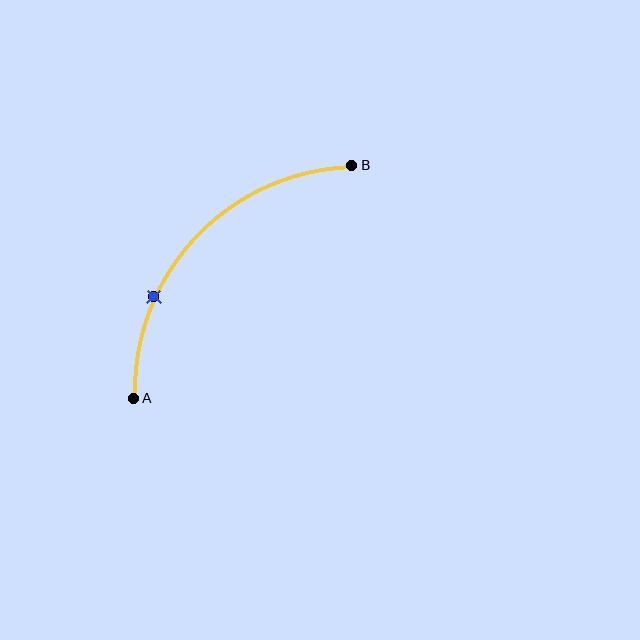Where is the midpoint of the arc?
The arc midpoint is the point on the curve farthest from the straight line joining A and B. It sits above and to the left of that line.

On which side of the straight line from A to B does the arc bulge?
The arc bulges above and to the left of the straight line connecting A and B.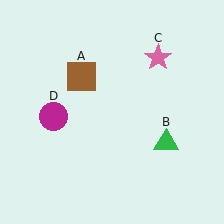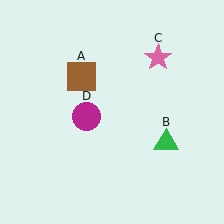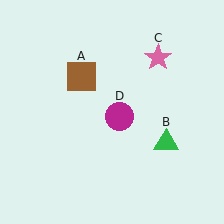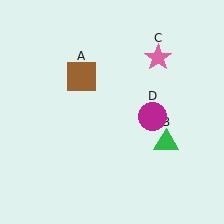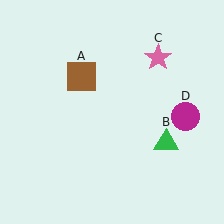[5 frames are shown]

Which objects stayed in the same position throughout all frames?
Brown square (object A) and green triangle (object B) and pink star (object C) remained stationary.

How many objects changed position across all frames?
1 object changed position: magenta circle (object D).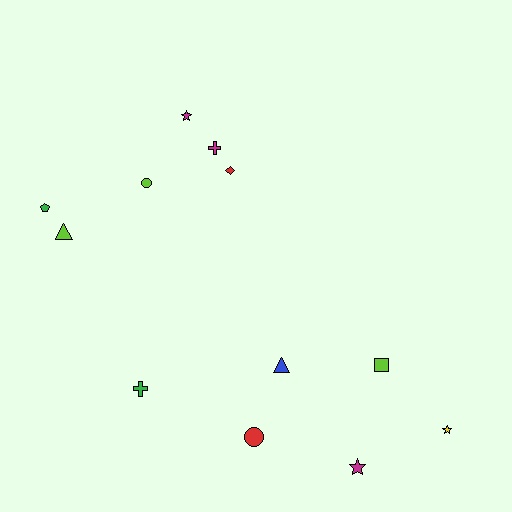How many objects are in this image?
There are 12 objects.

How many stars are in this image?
There are 3 stars.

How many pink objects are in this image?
There are no pink objects.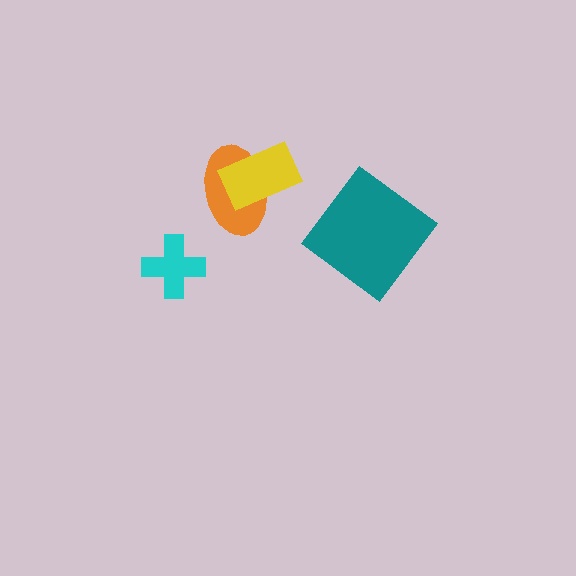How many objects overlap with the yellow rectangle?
1 object overlaps with the yellow rectangle.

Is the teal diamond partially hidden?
No, no other shape covers it.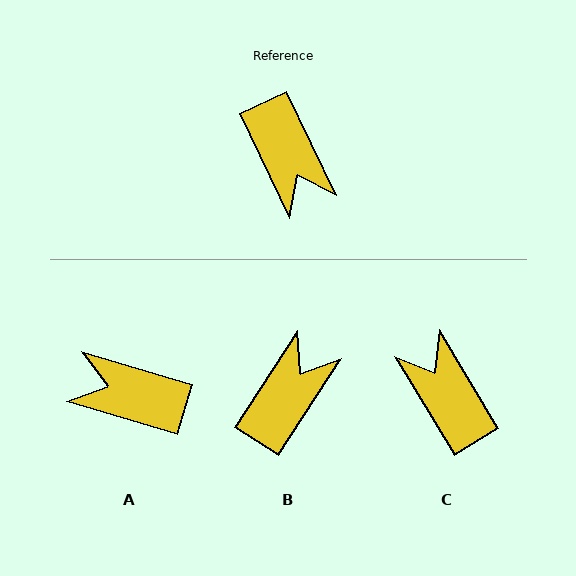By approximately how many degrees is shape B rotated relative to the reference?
Approximately 122 degrees counter-clockwise.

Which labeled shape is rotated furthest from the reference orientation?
C, about 174 degrees away.